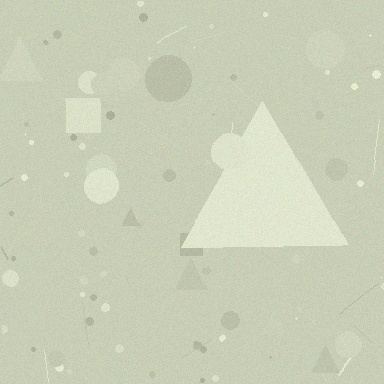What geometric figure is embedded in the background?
A triangle is embedded in the background.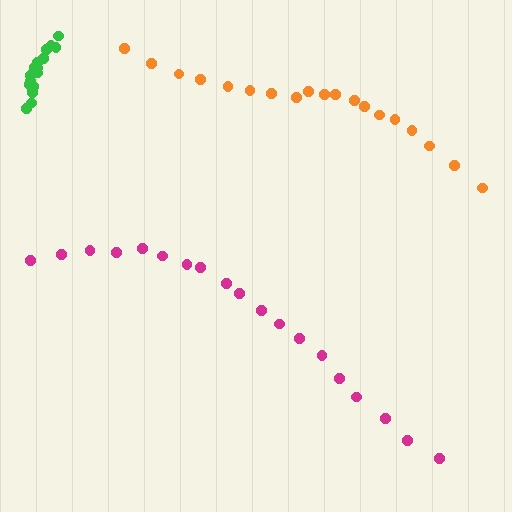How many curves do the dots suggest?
There are 3 distinct paths.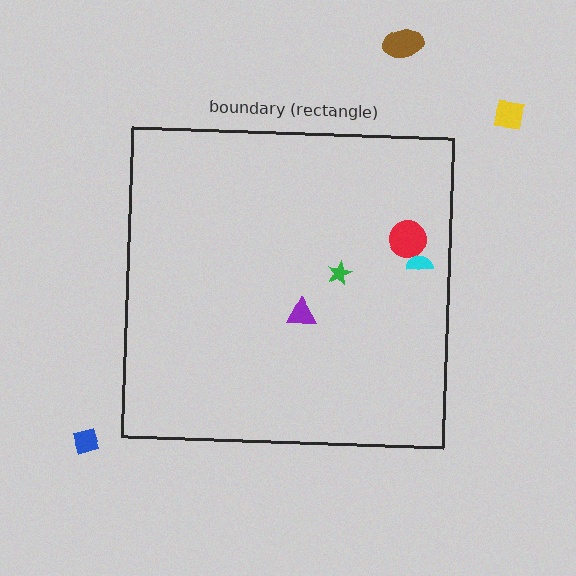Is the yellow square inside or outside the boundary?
Outside.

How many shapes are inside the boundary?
4 inside, 3 outside.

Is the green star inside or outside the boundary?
Inside.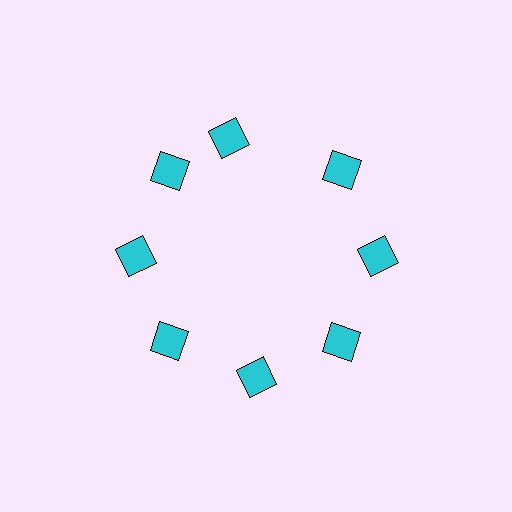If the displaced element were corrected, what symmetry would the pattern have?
It would have 8-fold rotational symmetry — the pattern would map onto itself every 45 degrees.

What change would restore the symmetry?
The symmetry would be restored by rotating it back into even spacing with its neighbors so that all 8 squares sit at equal angles and equal distance from the center.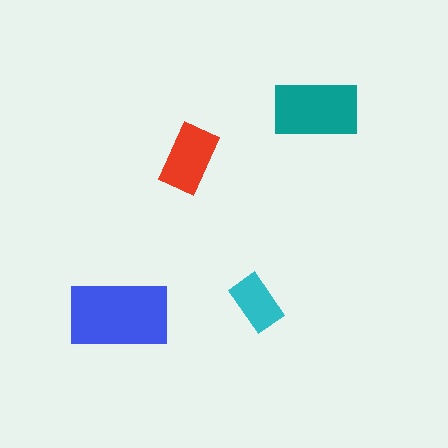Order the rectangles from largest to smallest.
the blue one, the teal one, the red one, the cyan one.